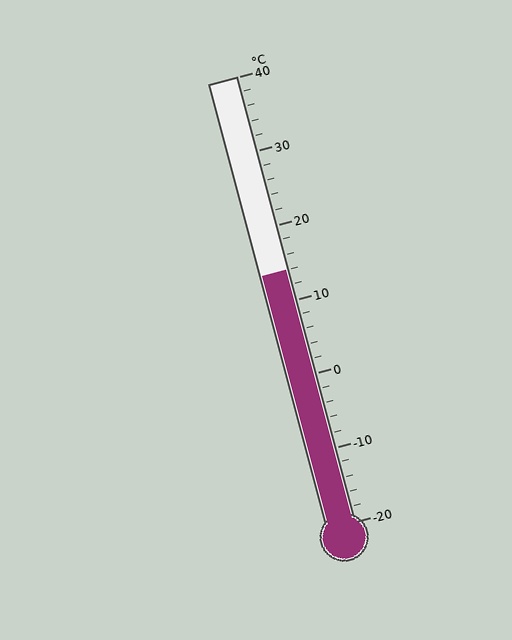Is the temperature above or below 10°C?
The temperature is above 10°C.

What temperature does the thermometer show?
The thermometer shows approximately 14°C.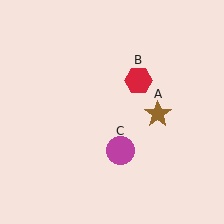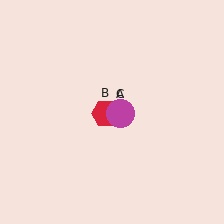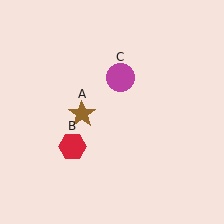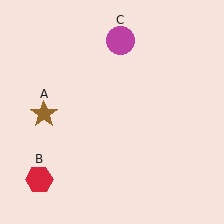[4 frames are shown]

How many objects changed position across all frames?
3 objects changed position: brown star (object A), red hexagon (object B), magenta circle (object C).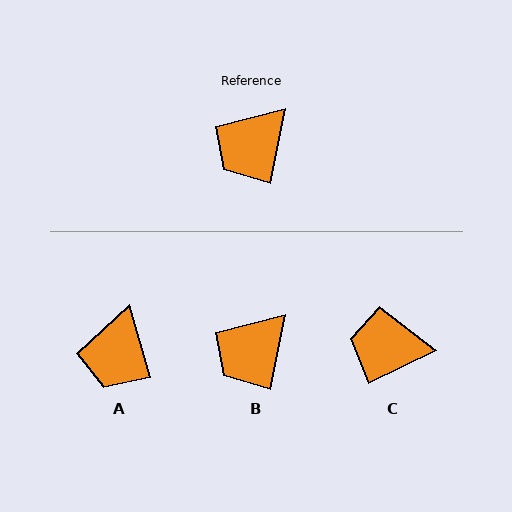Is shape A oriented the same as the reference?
No, it is off by about 28 degrees.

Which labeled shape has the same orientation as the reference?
B.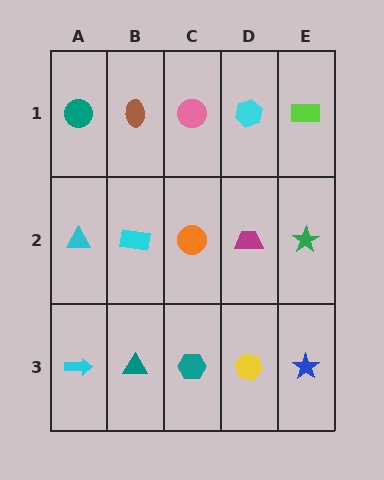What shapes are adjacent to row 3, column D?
A magenta trapezoid (row 2, column D), a teal hexagon (row 3, column C), a blue star (row 3, column E).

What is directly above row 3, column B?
A cyan rectangle.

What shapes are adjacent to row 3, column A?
A cyan triangle (row 2, column A), a teal triangle (row 3, column B).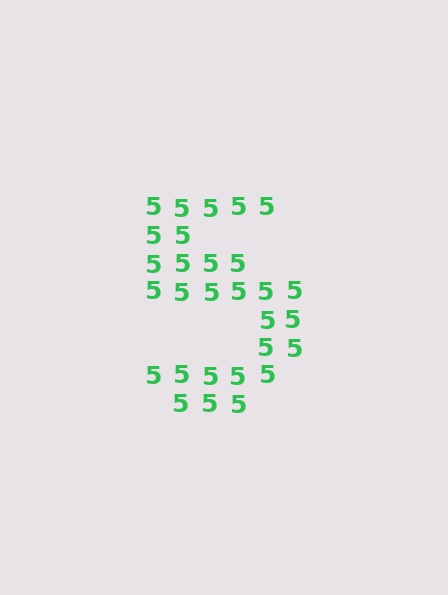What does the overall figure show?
The overall figure shows the digit 5.